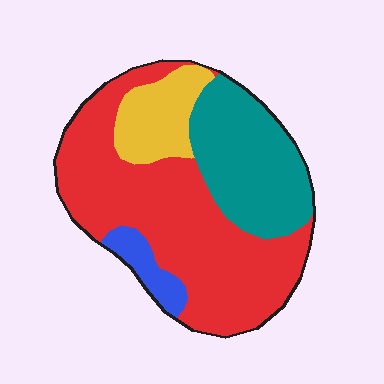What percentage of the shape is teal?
Teal covers about 25% of the shape.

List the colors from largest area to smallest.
From largest to smallest: red, teal, yellow, blue.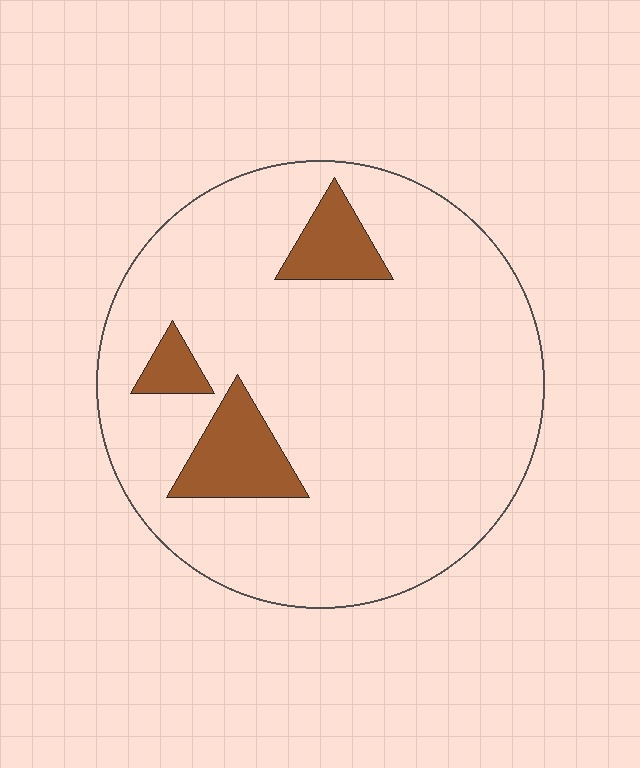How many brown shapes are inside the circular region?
3.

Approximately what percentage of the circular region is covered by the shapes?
Approximately 10%.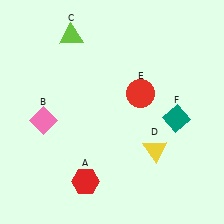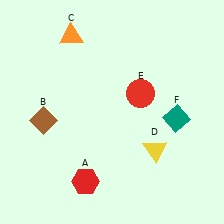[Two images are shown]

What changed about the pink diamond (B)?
In Image 1, B is pink. In Image 2, it changed to brown.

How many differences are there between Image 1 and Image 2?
There are 2 differences between the two images.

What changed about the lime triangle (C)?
In Image 1, C is lime. In Image 2, it changed to orange.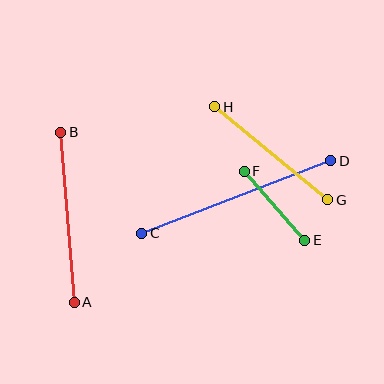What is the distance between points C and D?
The distance is approximately 202 pixels.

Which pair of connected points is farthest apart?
Points C and D are farthest apart.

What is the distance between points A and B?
The distance is approximately 171 pixels.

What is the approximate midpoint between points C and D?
The midpoint is at approximately (236, 197) pixels.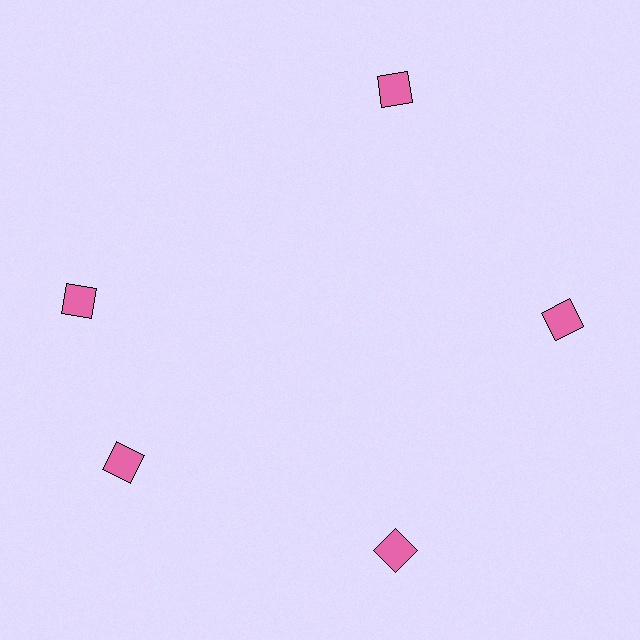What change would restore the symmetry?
The symmetry would be restored by rotating it back into even spacing with its neighbors so that all 5 diamonds sit at equal angles and equal distance from the center.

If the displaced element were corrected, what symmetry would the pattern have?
It would have 5-fold rotational symmetry — the pattern would map onto itself every 72 degrees.